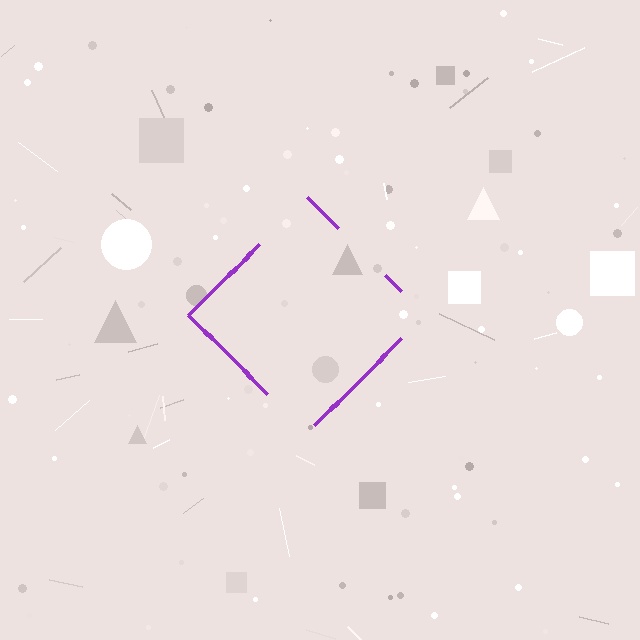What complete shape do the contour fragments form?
The contour fragments form a diamond.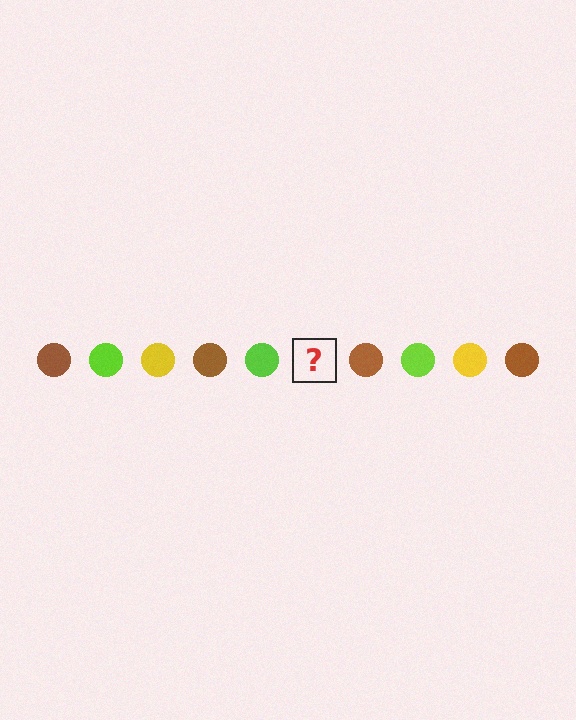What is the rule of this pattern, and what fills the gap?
The rule is that the pattern cycles through brown, lime, yellow circles. The gap should be filled with a yellow circle.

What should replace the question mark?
The question mark should be replaced with a yellow circle.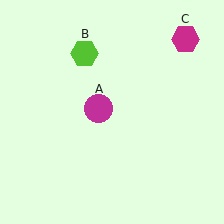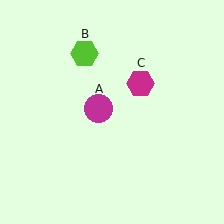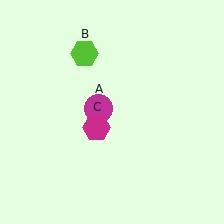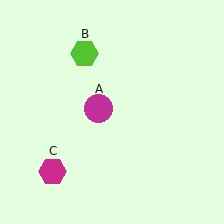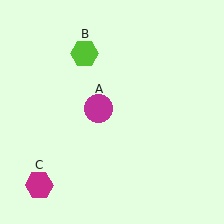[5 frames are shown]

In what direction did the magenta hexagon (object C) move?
The magenta hexagon (object C) moved down and to the left.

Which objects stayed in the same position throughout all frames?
Magenta circle (object A) and lime hexagon (object B) remained stationary.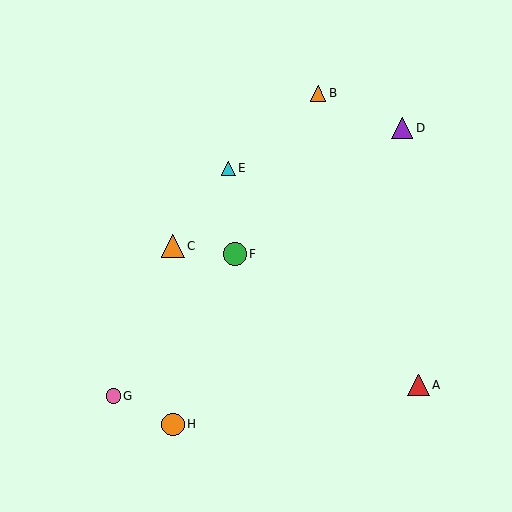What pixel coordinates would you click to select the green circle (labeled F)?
Click at (235, 254) to select the green circle F.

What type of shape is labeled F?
Shape F is a green circle.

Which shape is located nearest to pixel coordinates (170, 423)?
The orange circle (labeled H) at (173, 424) is nearest to that location.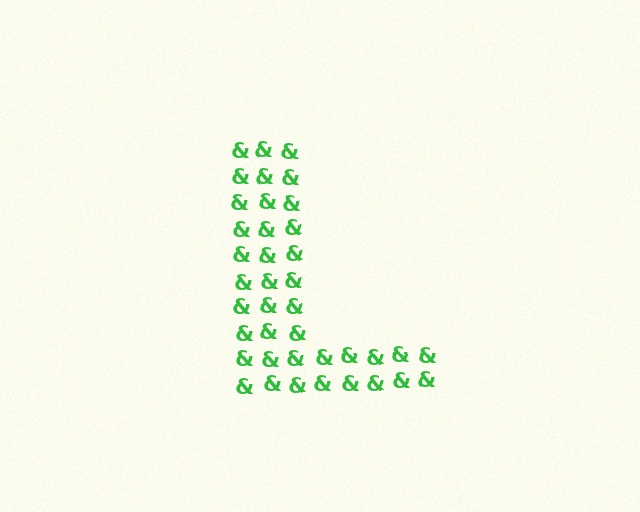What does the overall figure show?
The overall figure shows the letter L.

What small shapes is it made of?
It is made of small ampersands.